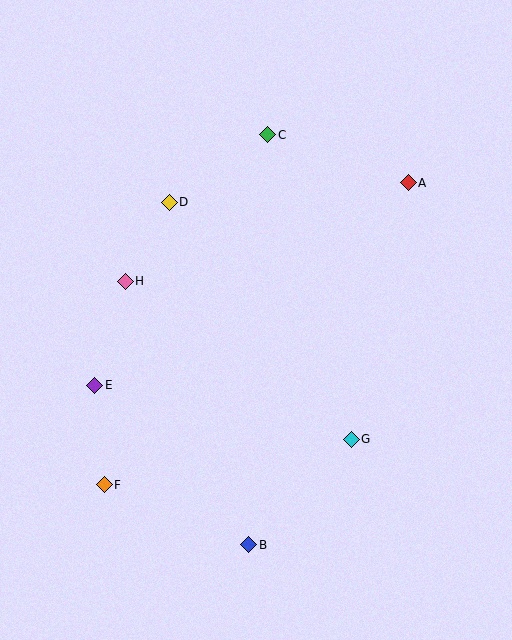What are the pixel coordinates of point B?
Point B is at (249, 545).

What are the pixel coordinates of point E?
Point E is at (94, 385).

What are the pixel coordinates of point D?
Point D is at (169, 202).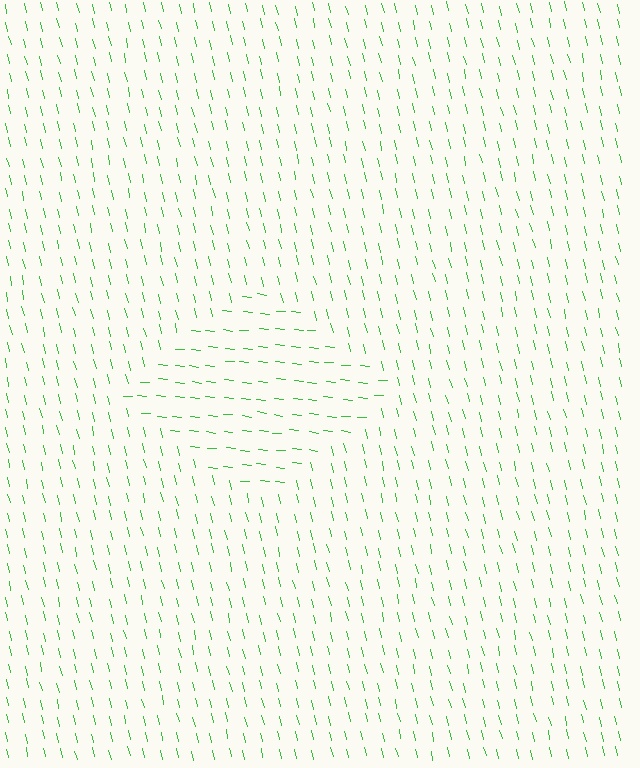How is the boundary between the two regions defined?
The boundary is defined purely by a change in line orientation (approximately 71 degrees difference). All lines are the same color and thickness.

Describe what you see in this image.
The image is filled with small green line segments. A diamond region in the image has lines oriented differently from the surrounding lines, creating a visible texture boundary.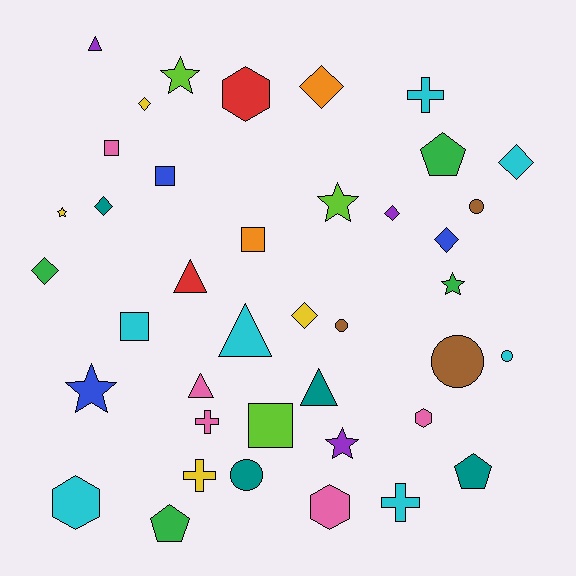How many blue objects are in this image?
There are 3 blue objects.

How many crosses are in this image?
There are 4 crosses.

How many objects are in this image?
There are 40 objects.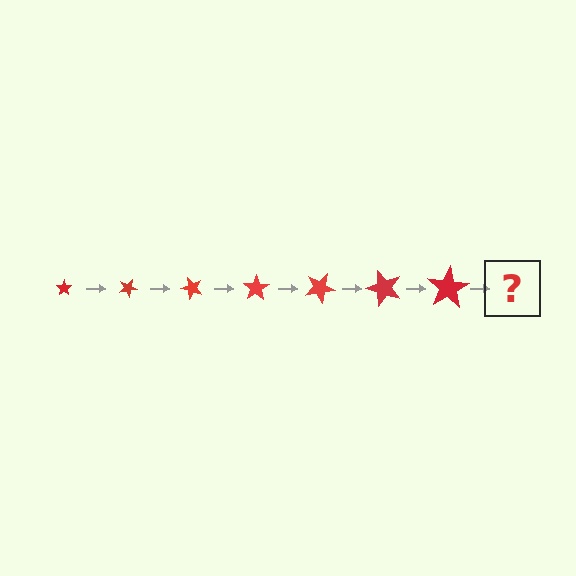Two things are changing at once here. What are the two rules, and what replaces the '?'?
The two rules are that the star grows larger each step and it rotates 25 degrees each step. The '?' should be a star, larger than the previous one and rotated 175 degrees from the start.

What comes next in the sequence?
The next element should be a star, larger than the previous one and rotated 175 degrees from the start.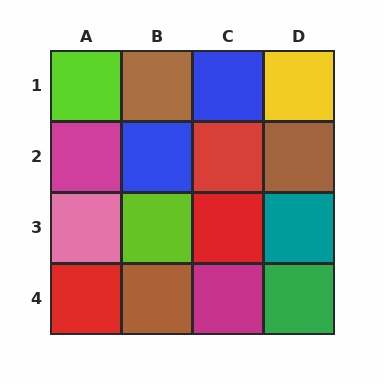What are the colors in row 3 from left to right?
Pink, lime, red, teal.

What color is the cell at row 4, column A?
Red.